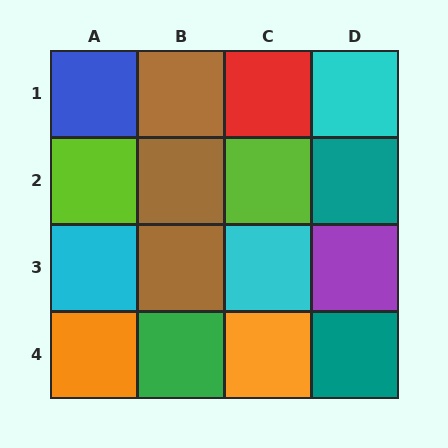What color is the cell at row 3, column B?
Brown.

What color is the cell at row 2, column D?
Teal.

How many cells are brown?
3 cells are brown.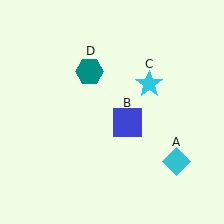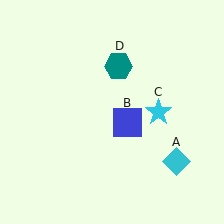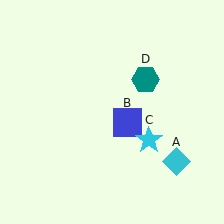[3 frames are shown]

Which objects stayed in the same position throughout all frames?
Cyan diamond (object A) and blue square (object B) remained stationary.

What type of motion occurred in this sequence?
The cyan star (object C), teal hexagon (object D) rotated clockwise around the center of the scene.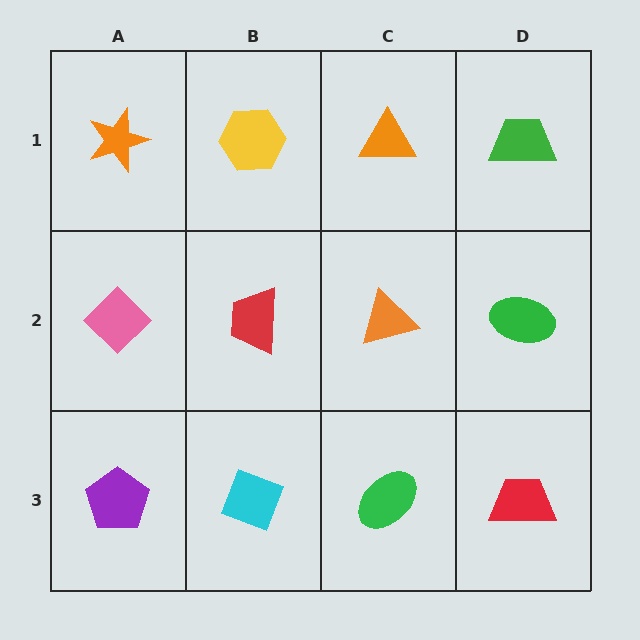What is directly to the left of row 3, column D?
A green ellipse.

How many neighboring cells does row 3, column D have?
2.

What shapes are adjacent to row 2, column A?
An orange star (row 1, column A), a purple pentagon (row 3, column A), a red trapezoid (row 2, column B).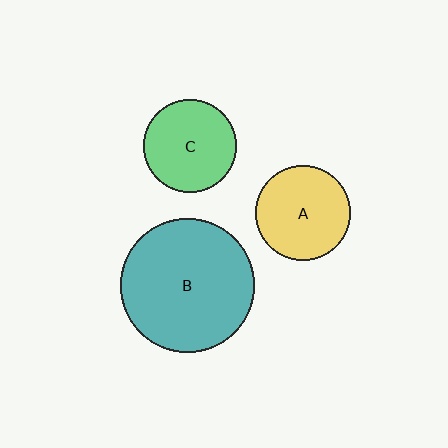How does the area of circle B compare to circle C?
Approximately 2.1 times.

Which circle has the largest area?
Circle B (teal).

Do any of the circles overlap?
No, none of the circles overlap.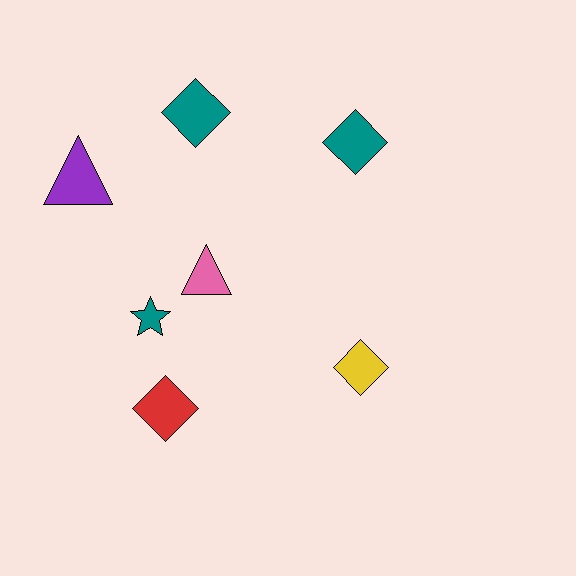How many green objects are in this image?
There are no green objects.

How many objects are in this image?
There are 7 objects.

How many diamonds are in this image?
There are 4 diamonds.